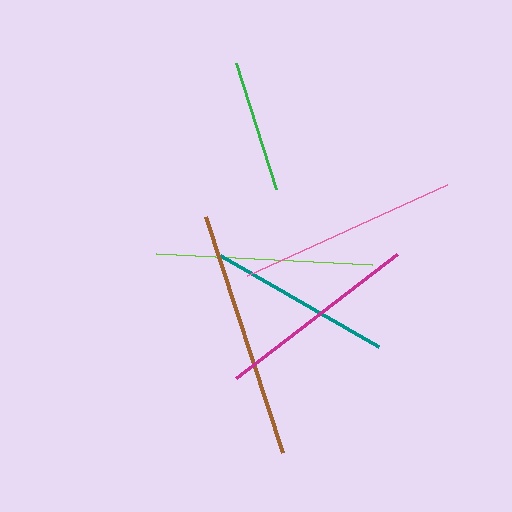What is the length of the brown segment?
The brown segment is approximately 247 pixels long.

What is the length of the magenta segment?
The magenta segment is approximately 203 pixels long.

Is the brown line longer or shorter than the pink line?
The brown line is longer than the pink line.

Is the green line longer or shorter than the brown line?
The brown line is longer than the green line.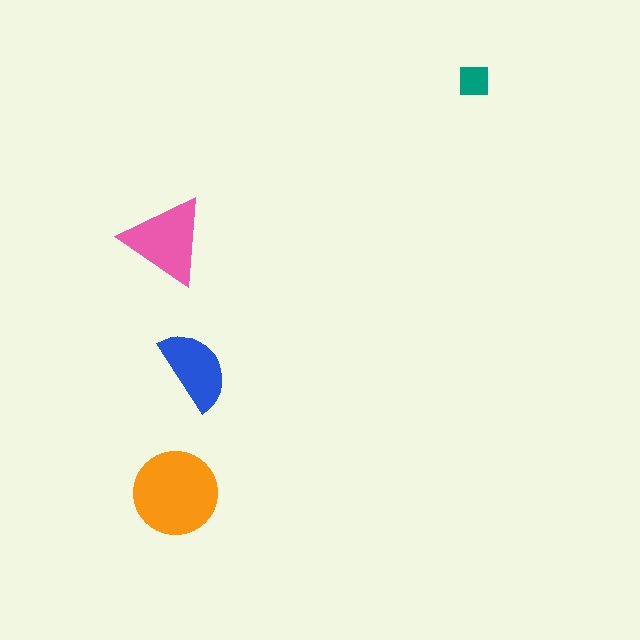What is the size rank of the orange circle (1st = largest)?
1st.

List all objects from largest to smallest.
The orange circle, the pink triangle, the blue semicircle, the teal square.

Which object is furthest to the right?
The teal square is rightmost.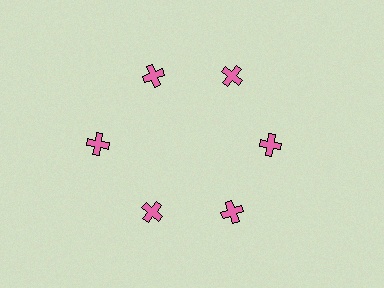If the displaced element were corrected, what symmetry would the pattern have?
It would have 6-fold rotational symmetry — the pattern would map onto itself every 60 degrees.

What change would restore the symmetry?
The symmetry would be restored by moving it inward, back onto the ring so that all 6 crosses sit at equal angles and equal distance from the center.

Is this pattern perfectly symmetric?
No. The 6 pink crosses are arranged in a ring, but one element near the 9 o'clock position is pushed outward from the center, breaking the 6-fold rotational symmetry.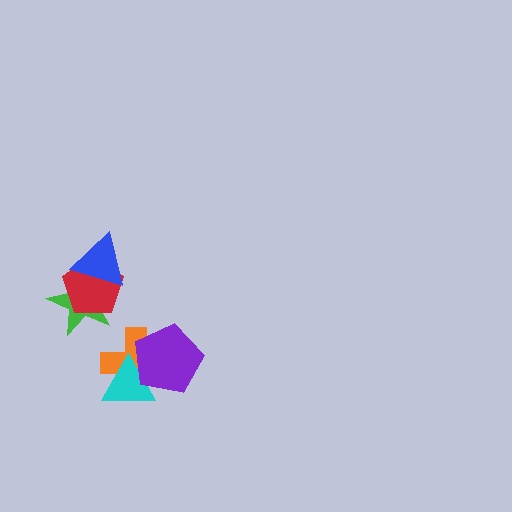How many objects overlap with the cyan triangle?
2 objects overlap with the cyan triangle.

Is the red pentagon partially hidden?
Yes, it is partially covered by another shape.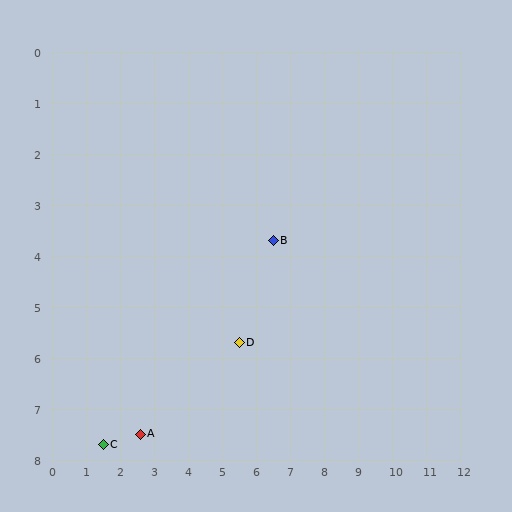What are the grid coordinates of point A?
Point A is at approximately (2.6, 7.5).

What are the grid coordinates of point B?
Point B is at approximately (6.5, 3.7).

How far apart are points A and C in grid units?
Points A and C are about 1.1 grid units apart.